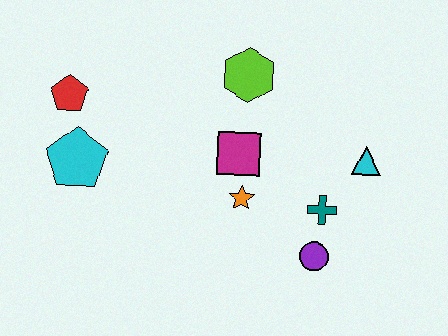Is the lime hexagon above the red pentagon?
Yes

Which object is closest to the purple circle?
The teal cross is closest to the purple circle.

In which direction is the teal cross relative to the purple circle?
The teal cross is above the purple circle.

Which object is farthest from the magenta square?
The red pentagon is farthest from the magenta square.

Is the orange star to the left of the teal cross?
Yes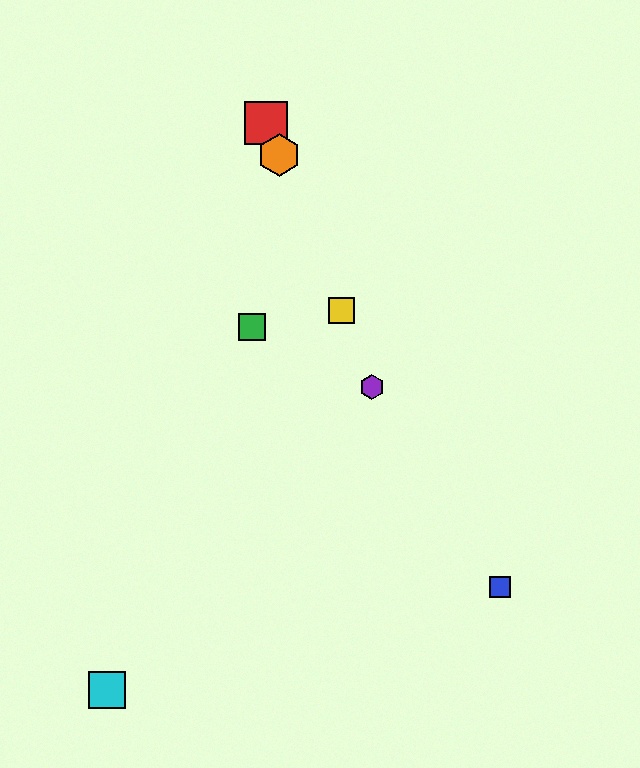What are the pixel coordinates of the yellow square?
The yellow square is at (341, 311).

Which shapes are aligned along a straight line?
The red square, the yellow square, the purple hexagon, the orange hexagon are aligned along a straight line.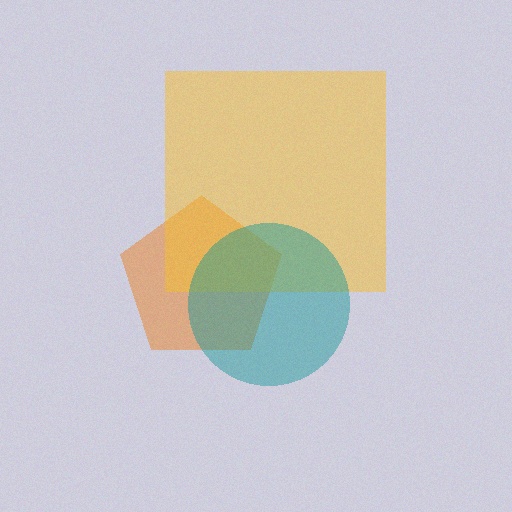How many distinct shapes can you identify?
There are 3 distinct shapes: an orange pentagon, a yellow square, a teal circle.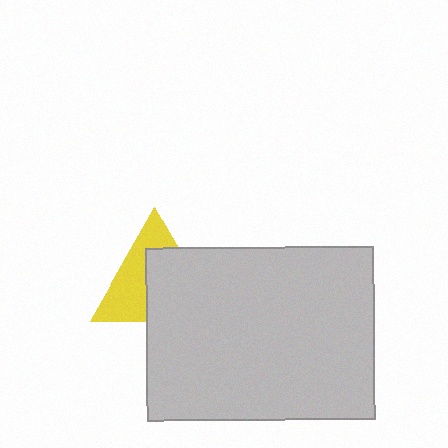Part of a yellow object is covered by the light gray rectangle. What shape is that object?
It is a triangle.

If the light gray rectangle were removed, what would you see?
You would see the complete yellow triangle.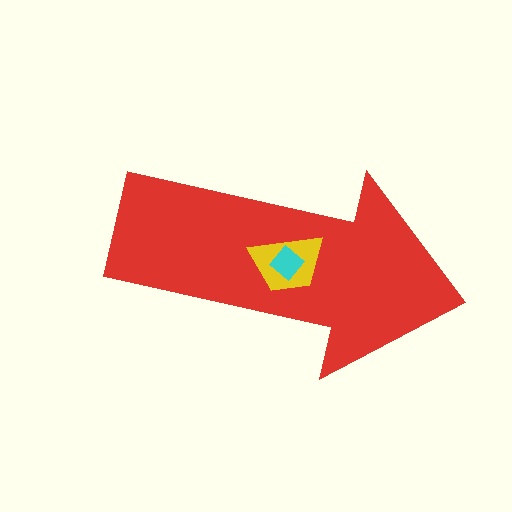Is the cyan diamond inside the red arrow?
Yes.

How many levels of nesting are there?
3.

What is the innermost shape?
The cyan diamond.